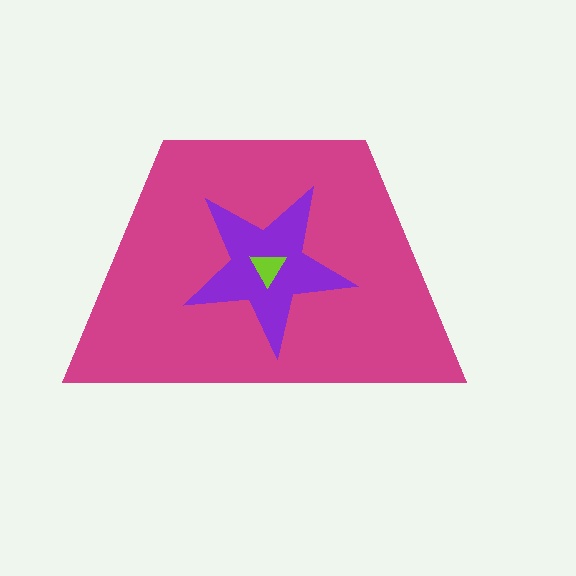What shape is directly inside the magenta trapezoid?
The purple star.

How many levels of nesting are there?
3.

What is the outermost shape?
The magenta trapezoid.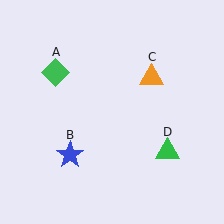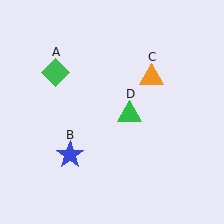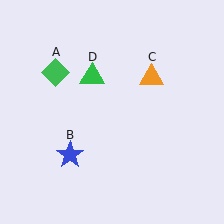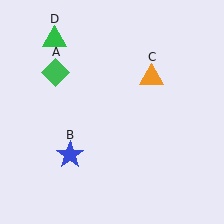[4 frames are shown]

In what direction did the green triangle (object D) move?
The green triangle (object D) moved up and to the left.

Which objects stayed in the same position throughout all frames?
Green diamond (object A) and blue star (object B) and orange triangle (object C) remained stationary.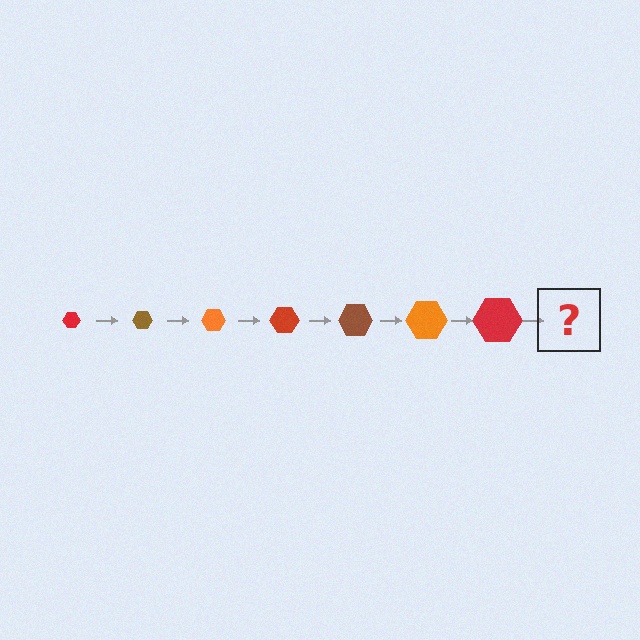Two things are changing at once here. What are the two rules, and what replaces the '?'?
The two rules are that the hexagon grows larger each step and the color cycles through red, brown, and orange. The '?' should be a brown hexagon, larger than the previous one.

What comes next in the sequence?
The next element should be a brown hexagon, larger than the previous one.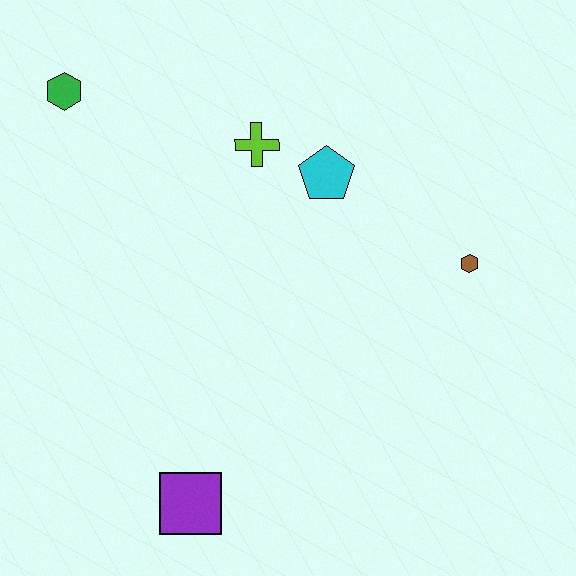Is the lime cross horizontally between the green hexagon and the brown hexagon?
Yes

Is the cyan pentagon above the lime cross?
No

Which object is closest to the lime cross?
The cyan pentagon is closest to the lime cross.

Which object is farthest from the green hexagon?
The brown hexagon is farthest from the green hexagon.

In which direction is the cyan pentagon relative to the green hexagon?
The cyan pentagon is to the right of the green hexagon.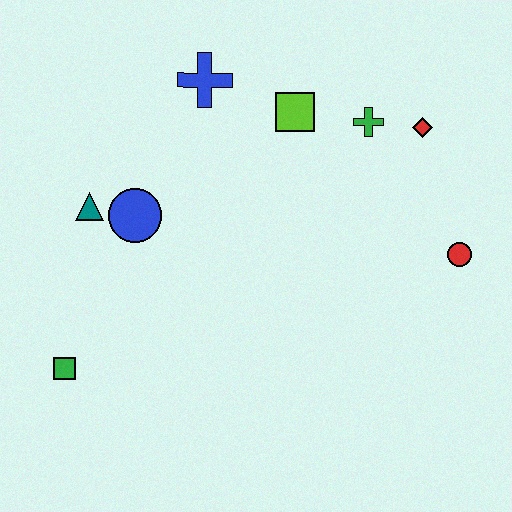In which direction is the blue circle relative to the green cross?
The blue circle is to the left of the green cross.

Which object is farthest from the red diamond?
The green square is farthest from the red diamond.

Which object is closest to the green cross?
The red diamond is closest to the green cross.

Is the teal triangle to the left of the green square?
No